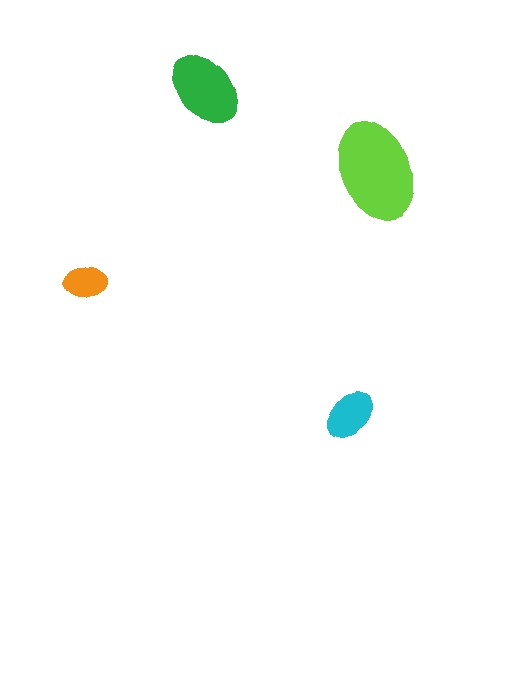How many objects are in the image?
There are 4 objects in the image.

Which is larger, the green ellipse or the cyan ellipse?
The green one.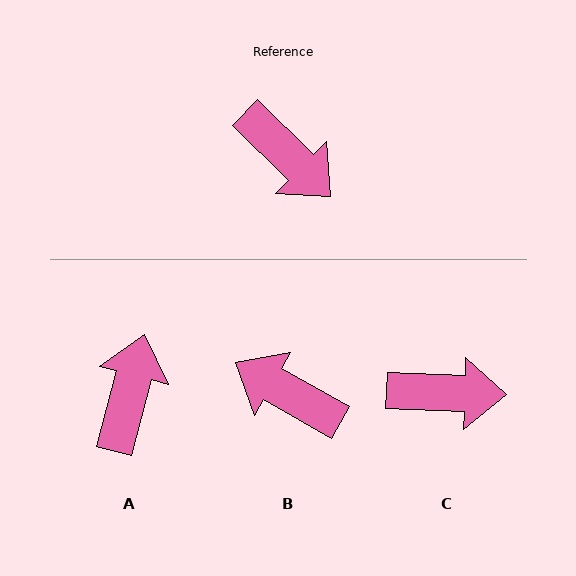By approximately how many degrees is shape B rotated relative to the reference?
Approximately 165 degrees clockwise.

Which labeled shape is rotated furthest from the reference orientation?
B, about 165 degrees away.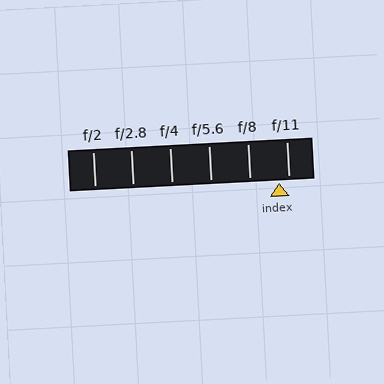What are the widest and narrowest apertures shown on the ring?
The widest aperture shown is f/2 and the narrowest is f/11.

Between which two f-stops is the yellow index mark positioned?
The index mark is between f/8 and f/11.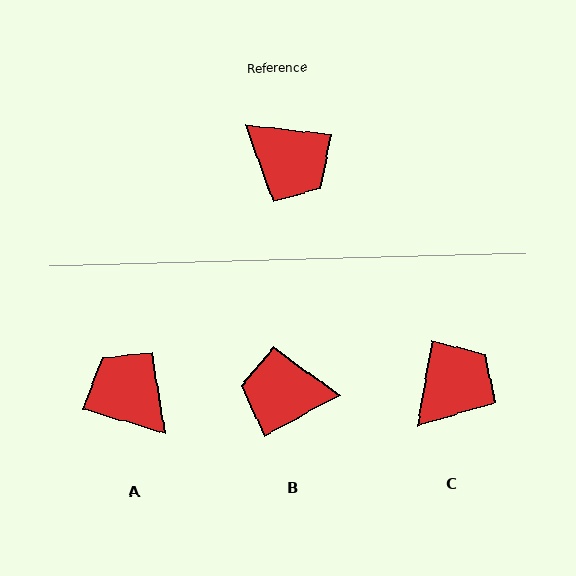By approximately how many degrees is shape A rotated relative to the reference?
Approximately 169 degrees counter-clockwise.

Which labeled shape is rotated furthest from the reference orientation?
A, about 169 degrees away.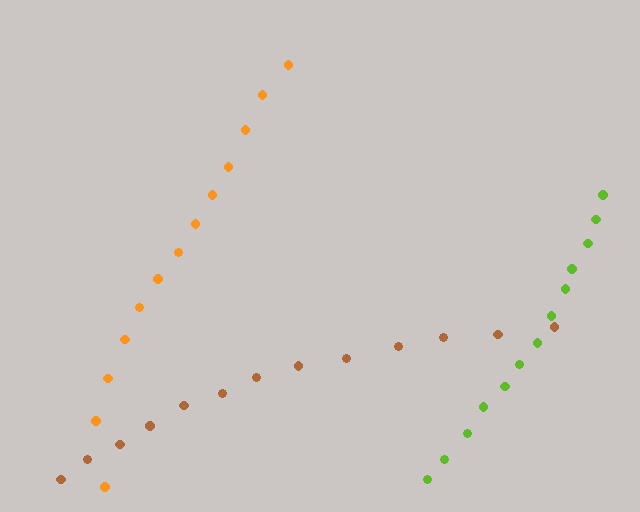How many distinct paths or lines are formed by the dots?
There are 3 distinct paths.